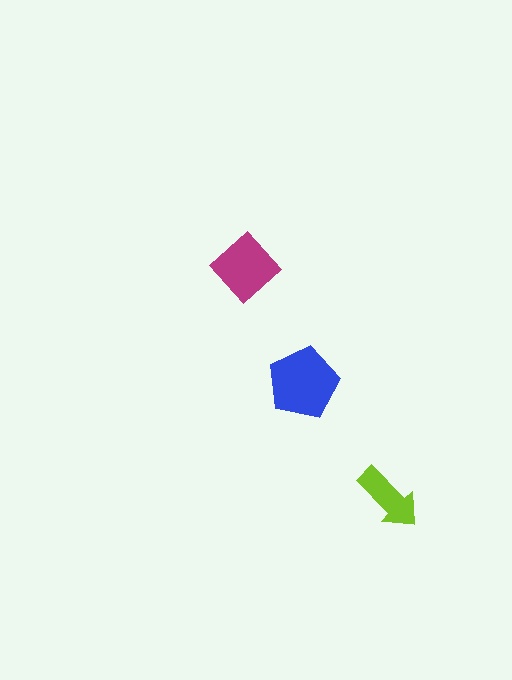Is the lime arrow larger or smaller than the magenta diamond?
Smaller.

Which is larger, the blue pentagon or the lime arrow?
The blue pentagon.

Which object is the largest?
The blue pentagon.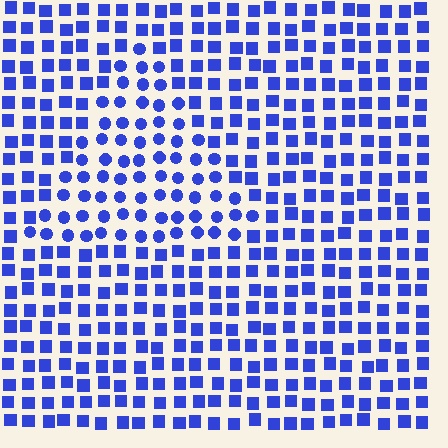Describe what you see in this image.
The image is filled with small blue elements arranged in a uniform grid. A triangle-shaped region contains circles, while the surrounding area contains squares. The boundary is defined purely by the change in element shape.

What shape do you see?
I see a triangle.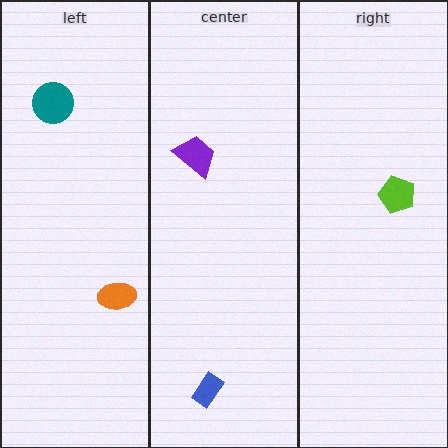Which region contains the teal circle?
The left region.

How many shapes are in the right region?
1.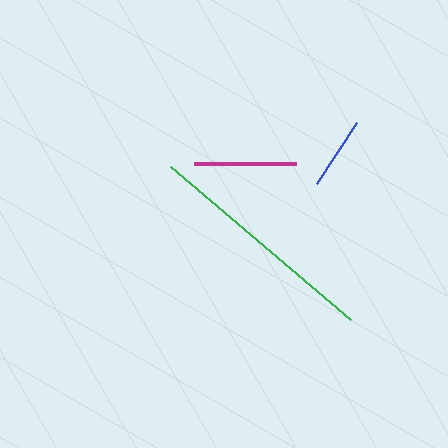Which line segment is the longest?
The green line is the longest at approximately 236 pixels.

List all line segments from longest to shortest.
From longest to shortest: green, magenta, blue.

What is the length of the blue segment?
The blue segment is approximately 73 pixels long.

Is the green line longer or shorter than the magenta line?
The green line is longer than the magenta line.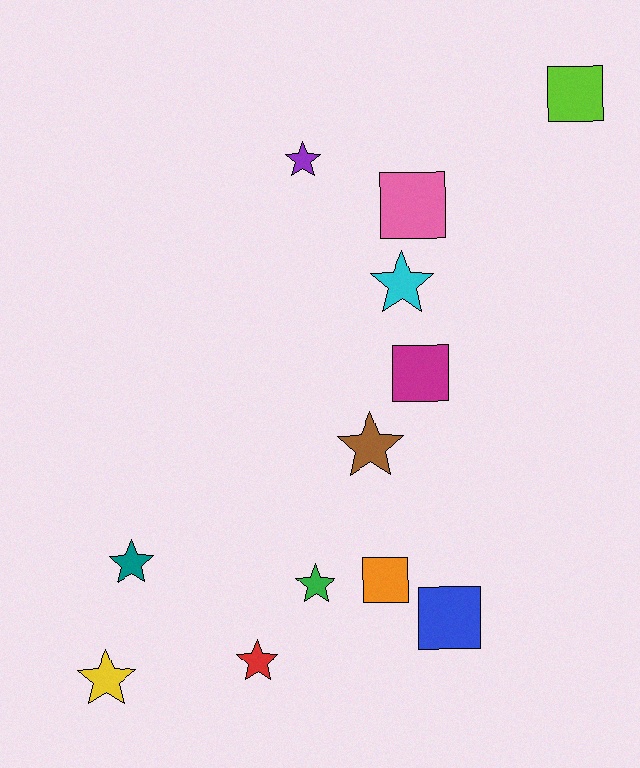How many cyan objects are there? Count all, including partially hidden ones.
There is 1 cyan object.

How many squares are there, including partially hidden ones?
There are 5 squares.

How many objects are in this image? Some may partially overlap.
There are 12 objects.